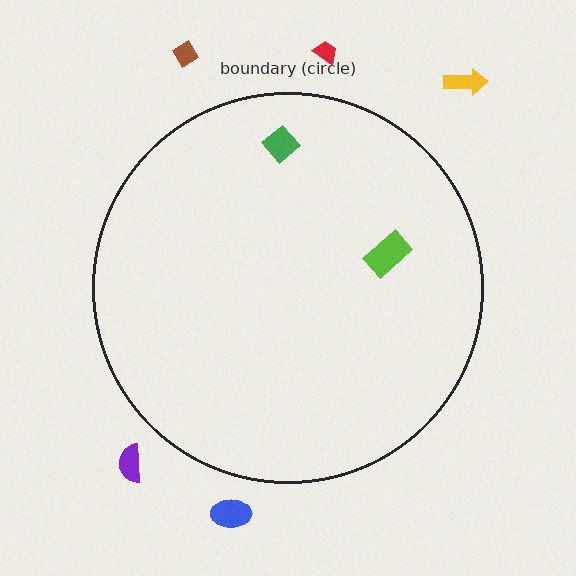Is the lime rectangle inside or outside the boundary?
Inside.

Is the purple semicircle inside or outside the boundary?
Outside.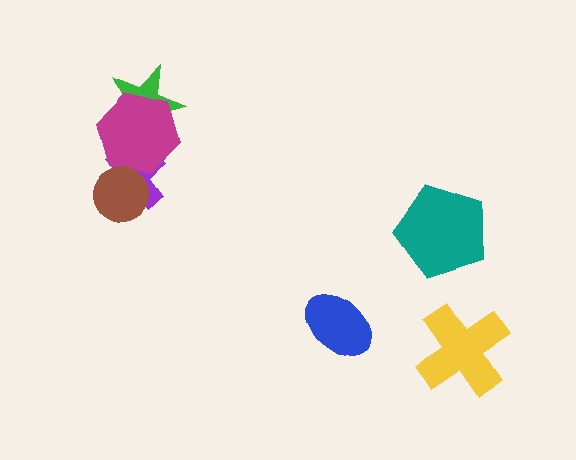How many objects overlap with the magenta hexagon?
2 objects overlap with the magenta hexagon.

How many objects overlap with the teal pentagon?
0 objects overlap with the teal pentagon.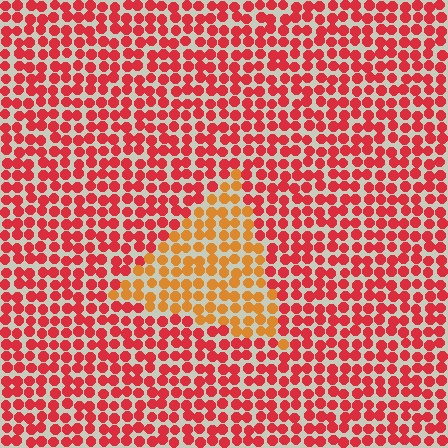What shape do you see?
I see a triangle.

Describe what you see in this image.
The image is filled with small red elements in a uniform arrangement. A triangle-shaped region is visible where the elements are tinted to a slightly different hue, forming a subtle color boundary.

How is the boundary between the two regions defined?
The boundary is defined purely by a slight shift in hue (about 38 degrees). Spacing, size, and orientation are identical on both sides.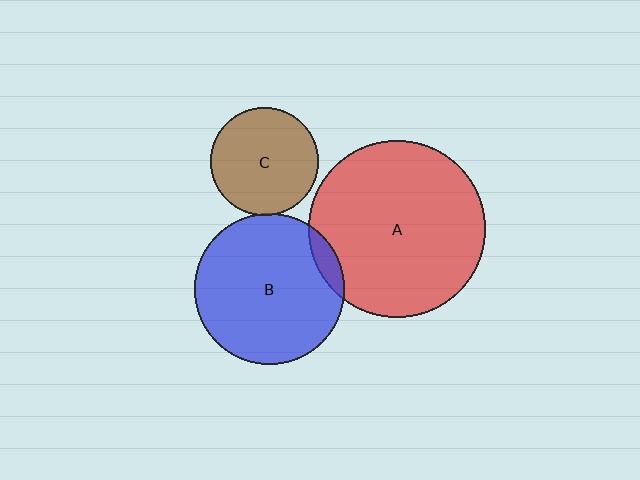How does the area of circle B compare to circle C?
Approximately 1.9 times.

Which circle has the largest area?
Circle A (red).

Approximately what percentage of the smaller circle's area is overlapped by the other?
Approximately 5%.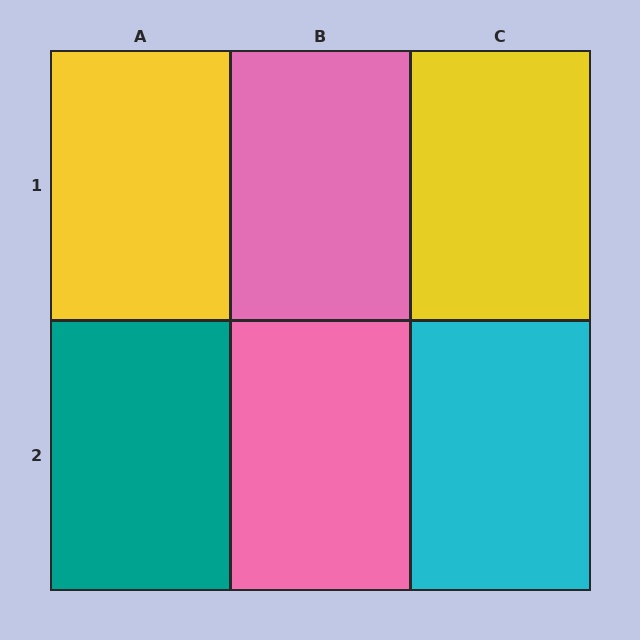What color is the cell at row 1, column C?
Yellow.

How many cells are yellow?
2 cells are yellow.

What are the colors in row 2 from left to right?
Teal, pink, cyan.